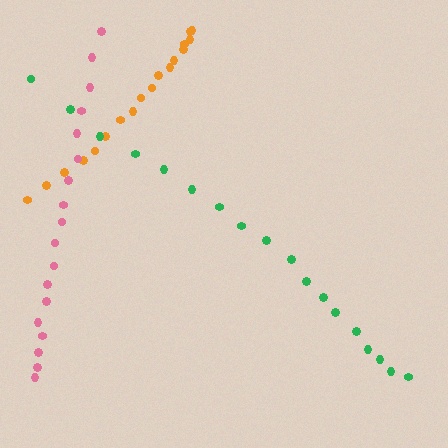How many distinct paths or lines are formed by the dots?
There are 3 distinct paths.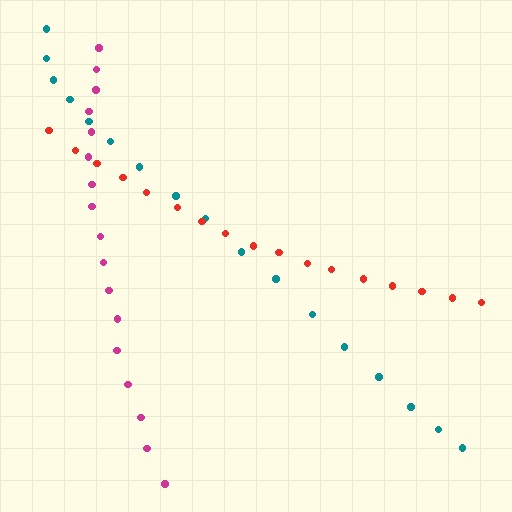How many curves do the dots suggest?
There are 3 distinct paths.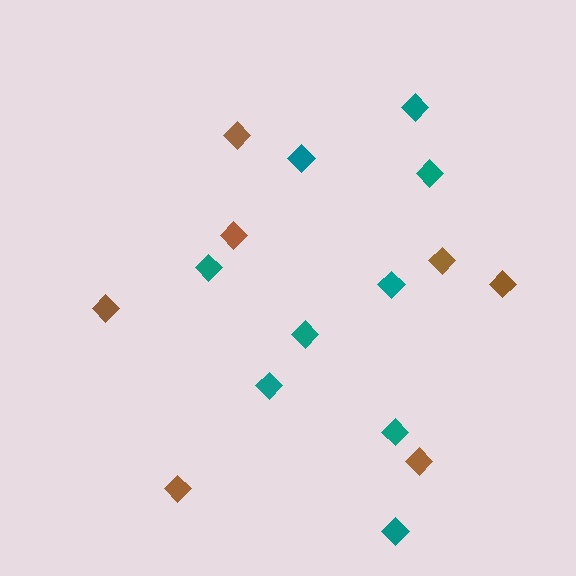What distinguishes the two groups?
There are 2 groups: one group of brown diamonds (7) and one group of teal diamonds (9).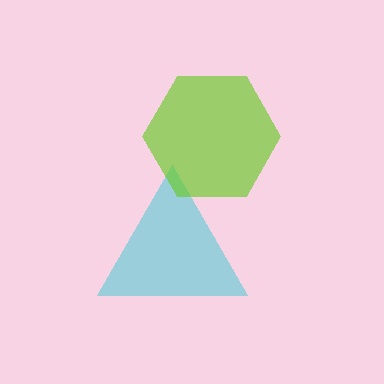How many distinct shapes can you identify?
There are 2 distinct shapes: a cyan triangle, a lime hexagon.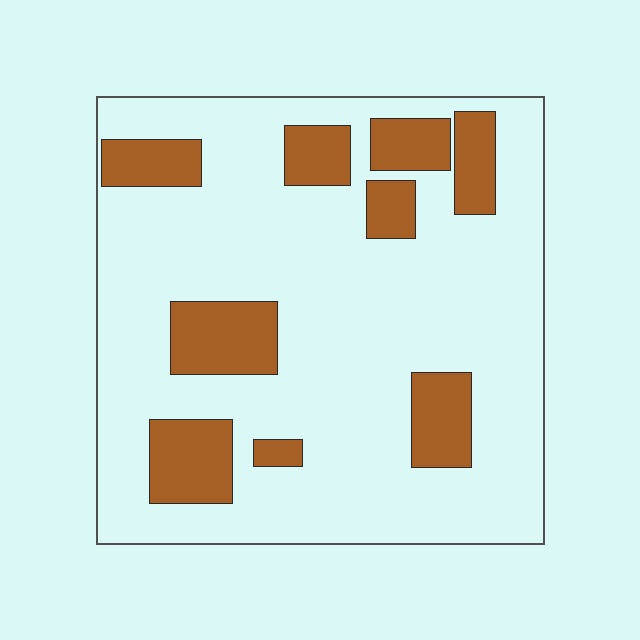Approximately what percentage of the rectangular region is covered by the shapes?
Approximately 20%.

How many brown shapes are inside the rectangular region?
9.